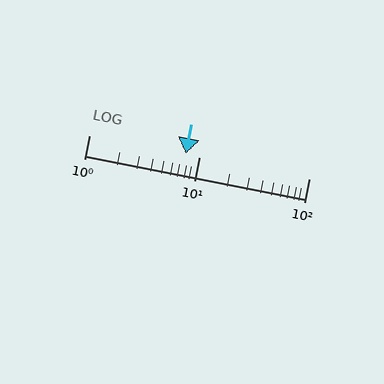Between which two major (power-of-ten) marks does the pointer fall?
The pointer is between 1 and 10.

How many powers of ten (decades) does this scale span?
The scale spans 2 decades, from 1 to 100.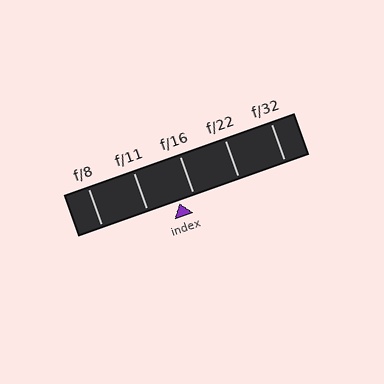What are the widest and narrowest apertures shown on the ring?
The widest aperture shown is f/8 and the narrowest is f/32.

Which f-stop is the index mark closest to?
The index mark is closest to f/16.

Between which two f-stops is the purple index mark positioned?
The index mark is between f/11 and f/16.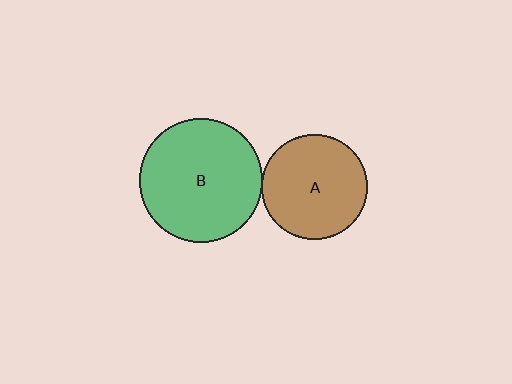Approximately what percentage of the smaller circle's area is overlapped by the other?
Approximately 5%.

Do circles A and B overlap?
Yes.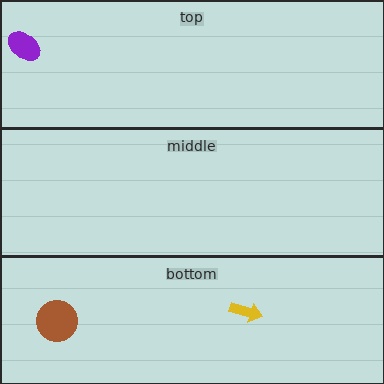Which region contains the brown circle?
The bottom region.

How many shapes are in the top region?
1.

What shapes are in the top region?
The purple ellipse.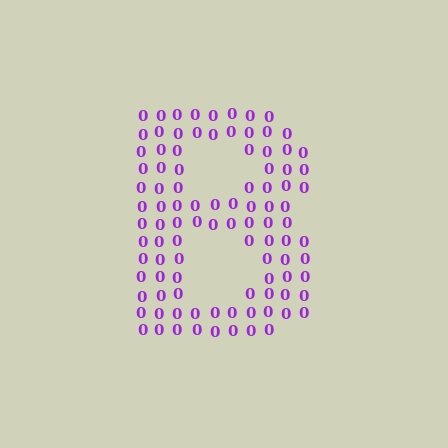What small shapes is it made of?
It is made of small digit 0's.